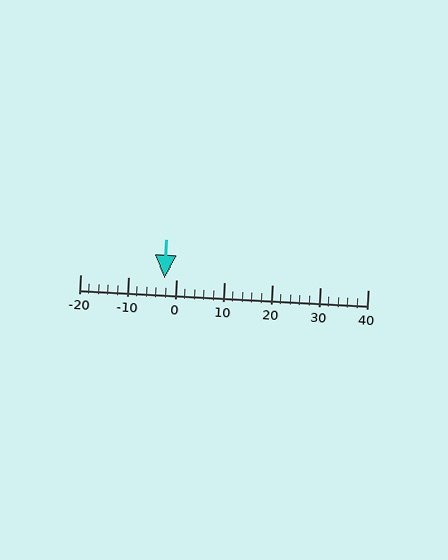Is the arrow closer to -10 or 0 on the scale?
The arrow is closer to 0.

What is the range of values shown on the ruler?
The ruler shows values from -20 to 40.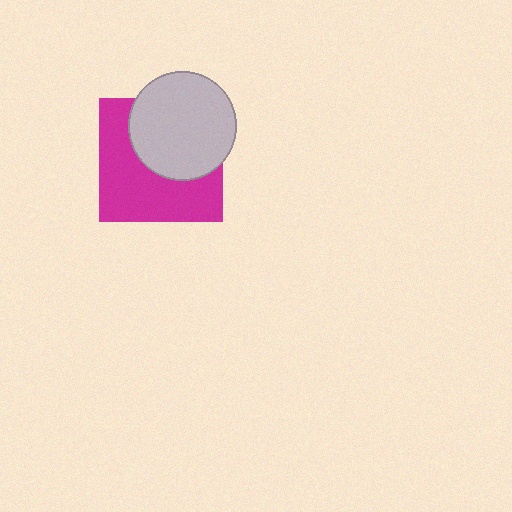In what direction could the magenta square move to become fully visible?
The magenta square could move toward the lower-left. That would shift it out from behind the light gray circle entirely.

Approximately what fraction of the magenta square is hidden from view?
Roughly 46% of the magenta square is hidden behind the light gray circle.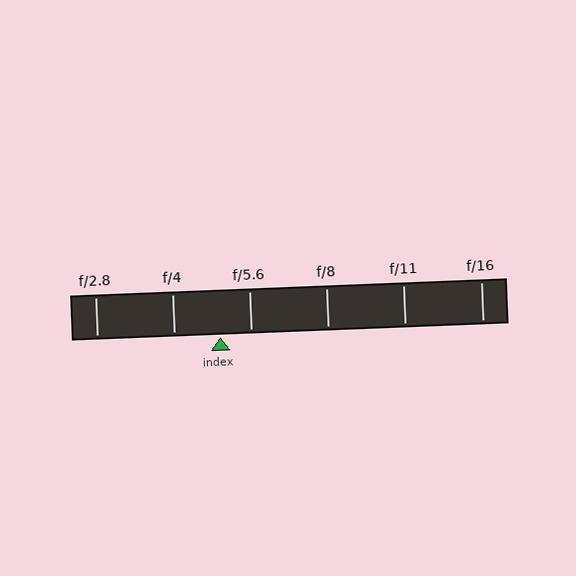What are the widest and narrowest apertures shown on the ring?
The widest aperture shown is f/2.8 and the narrowest is f/16.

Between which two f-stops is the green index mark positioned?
The index mark is between f/4 and f/5.6.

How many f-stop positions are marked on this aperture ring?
There are 6 f-stop positions marked.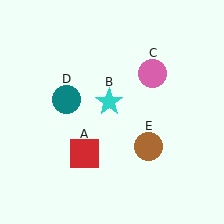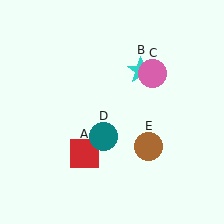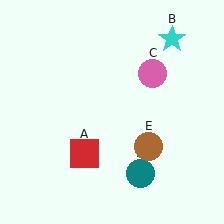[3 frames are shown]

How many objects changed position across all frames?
2 objects changed position: cyan star (object B), teal circle (object D).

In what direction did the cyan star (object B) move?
The cyan star (object B) moved up and to the right.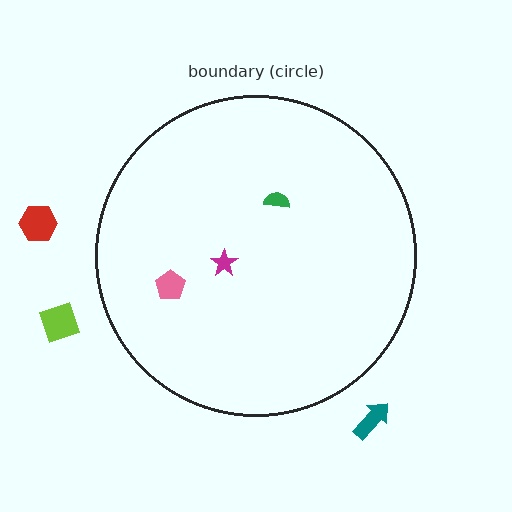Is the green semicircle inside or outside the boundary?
Inside.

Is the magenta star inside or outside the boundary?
Inside.